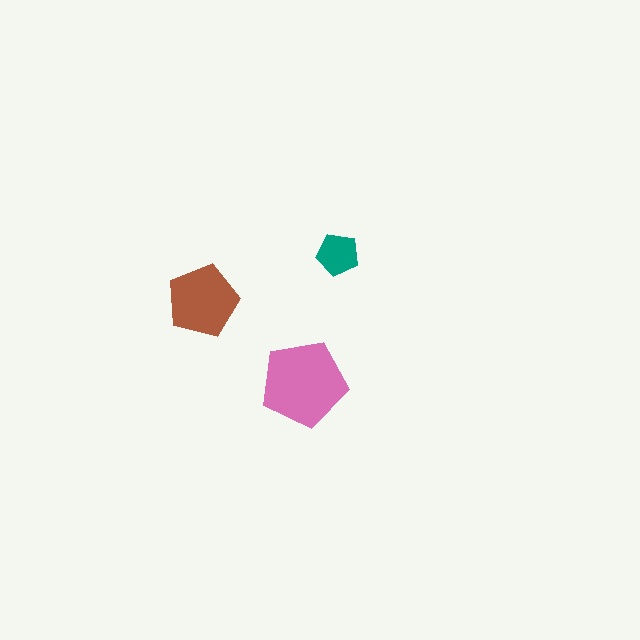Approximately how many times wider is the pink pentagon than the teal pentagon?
About 2 times wider.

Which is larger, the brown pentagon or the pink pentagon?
The pink one.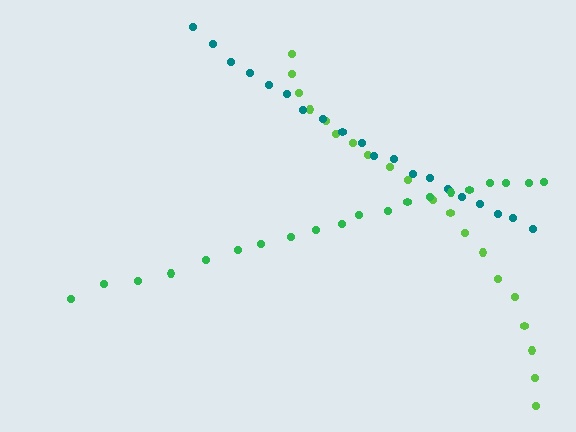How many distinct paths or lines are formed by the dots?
There are 3 distinct paths.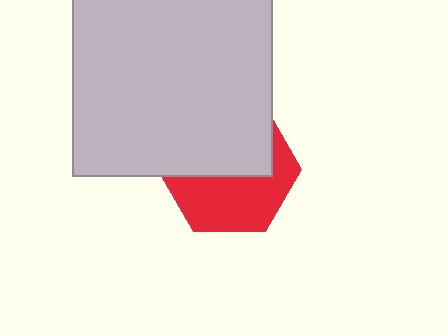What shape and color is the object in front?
The object in front is a light gray square.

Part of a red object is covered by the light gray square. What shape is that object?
It is a hexagon.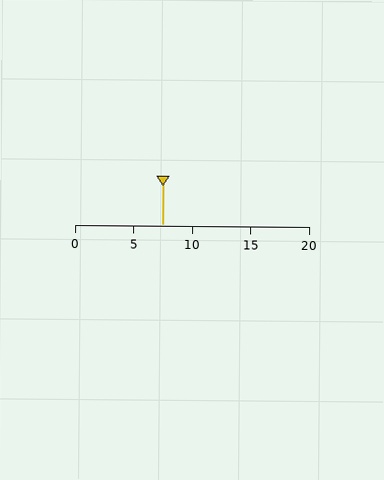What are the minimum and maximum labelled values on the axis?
The axis runs from 0 to 20.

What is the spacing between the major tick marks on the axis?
The major ticks are spaced 5 apart.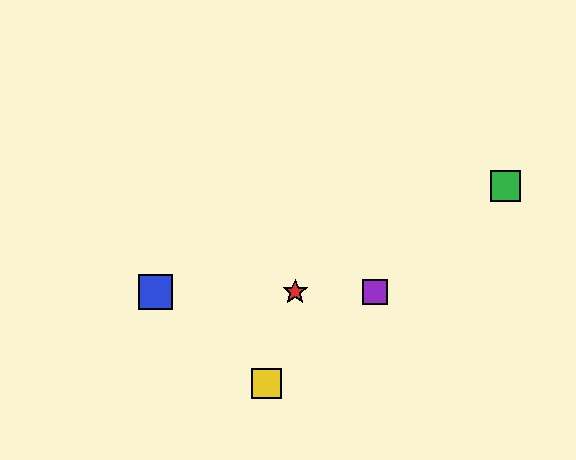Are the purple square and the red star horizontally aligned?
Yes, both are at y≈292.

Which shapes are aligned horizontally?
The red star, the blue square, the purple square are aligned horizontally.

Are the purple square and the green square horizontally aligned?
No, the purple square is at y≈292 and the green square is at y≈186.